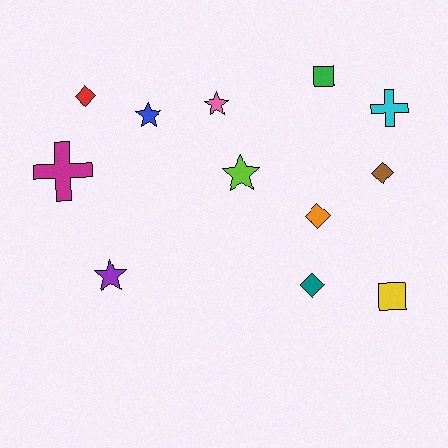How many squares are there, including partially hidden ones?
There are 2 squares.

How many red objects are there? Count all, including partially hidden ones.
There is 1 red object.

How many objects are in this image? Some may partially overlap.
There are 12 objects.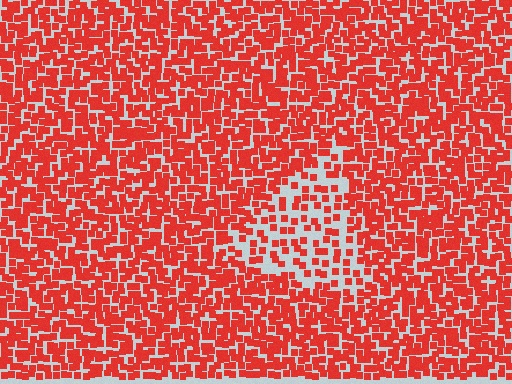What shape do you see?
I see a triangle.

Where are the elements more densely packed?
The elements are more densely packed outside the triangle boundary.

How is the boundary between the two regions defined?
The boundary is defined by a change in element density (approximately 2.1x ratio). All elements are the same color, size, and shape.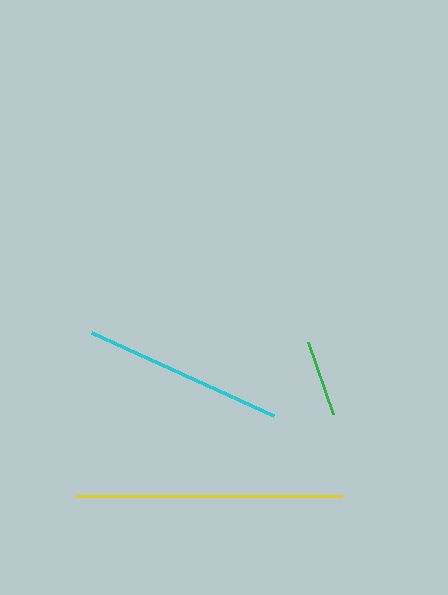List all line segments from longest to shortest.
From longest to shortest: yellow, cyan, green.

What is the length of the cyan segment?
The cyan segment is approximately 200 pixels long.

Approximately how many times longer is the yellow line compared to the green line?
The yellow line is approximately 3.5 times the length of the green line.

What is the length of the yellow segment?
The yellow segment is approximately 267 pixels long.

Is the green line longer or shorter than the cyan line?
The cyan line is longer than the green line.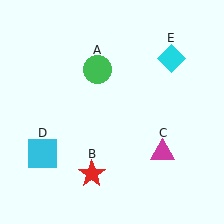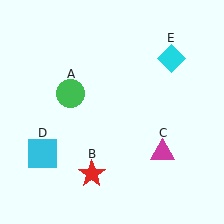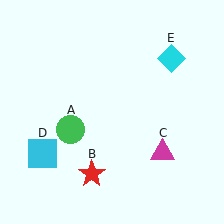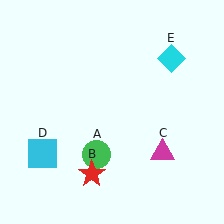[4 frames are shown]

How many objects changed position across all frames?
1 object changed position: green circle (object A).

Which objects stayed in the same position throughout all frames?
Red star (object B) and magenta triangle (object C) and cyan square (object D) and cyan diamond (object E) remained stationary.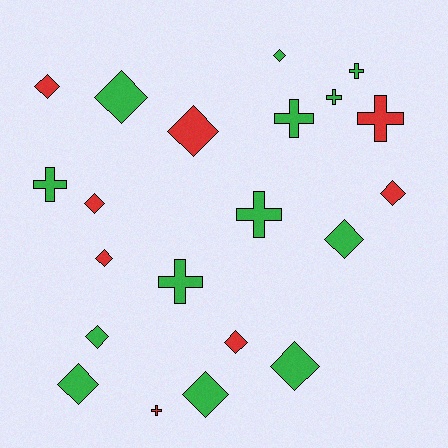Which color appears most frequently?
Green, with 13 objects.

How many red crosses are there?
There are 2 red crosses.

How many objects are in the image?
There are 21 objects.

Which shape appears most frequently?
Diamond, with 13 objects.